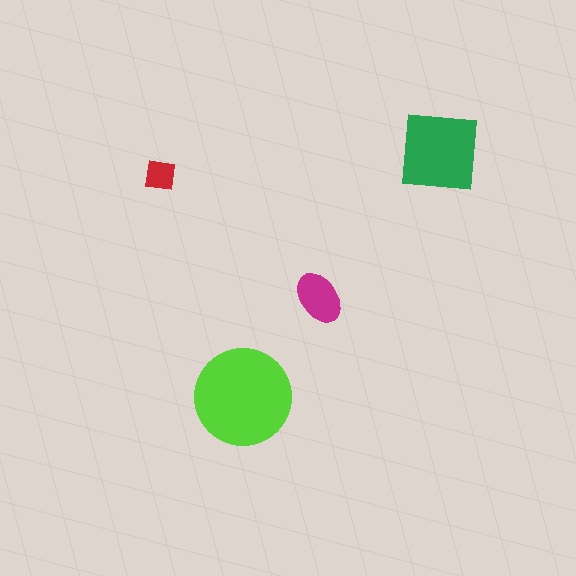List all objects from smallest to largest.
The red square, the magenta ellipse, the green square, the lime circle.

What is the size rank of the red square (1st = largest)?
4th.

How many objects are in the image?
There are 4 objects in the image.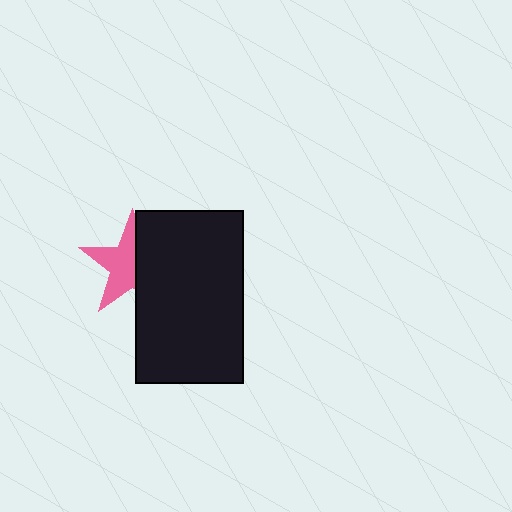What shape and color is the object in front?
The object in front is a black rectangle.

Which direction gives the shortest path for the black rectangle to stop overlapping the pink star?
Moving right gives the shortest separation.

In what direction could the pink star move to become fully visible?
The pink star could move left. That would shift it out from behind the black rectangle entirely.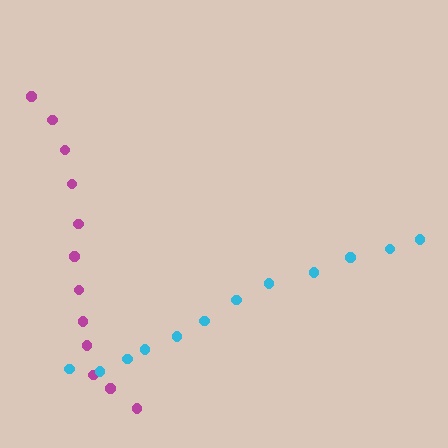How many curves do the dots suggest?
There are 2 distinct paths.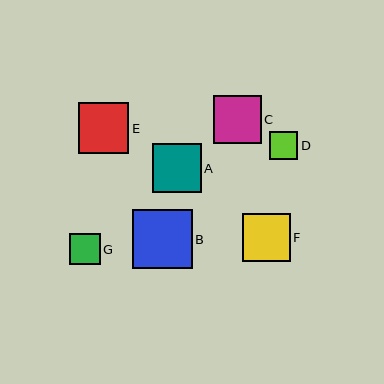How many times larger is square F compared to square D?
Square F is approximately 1.7 times the size of square D.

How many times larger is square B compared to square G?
Square B is approximately 1.9 times the size of square G.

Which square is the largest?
Square B is the largest with a size of approximately 60 pixels.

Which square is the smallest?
Square D is the smallest with a size of approximately 28 pixels.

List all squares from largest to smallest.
From largest to smallest: B, E, A, F, C, G, D.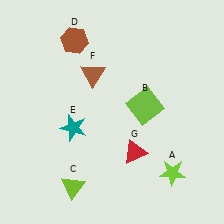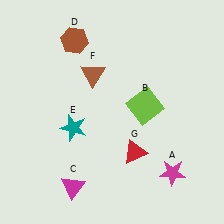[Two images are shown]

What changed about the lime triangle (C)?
In Image 1, C is lime. In Image 2, it changed to magenta.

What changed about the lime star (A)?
In Image 1, A is lime. In Image 2, it changed to magenta.